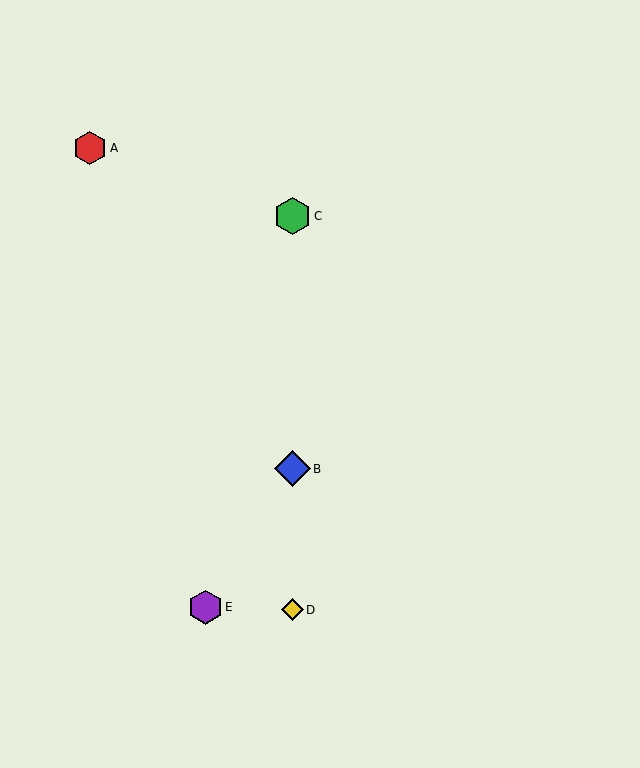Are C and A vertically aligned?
No, C is at x≈293 and A is at x≈90.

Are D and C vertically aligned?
Yes, both are at x≈293.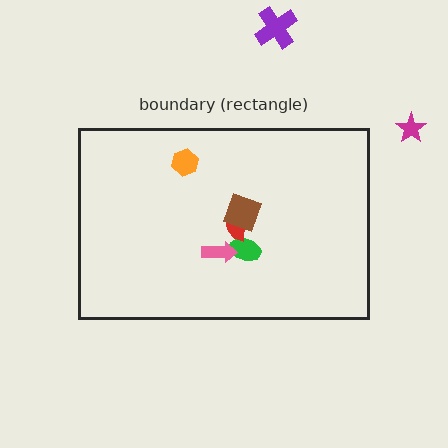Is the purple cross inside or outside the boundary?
Outside.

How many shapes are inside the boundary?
5 inside, 2 outside.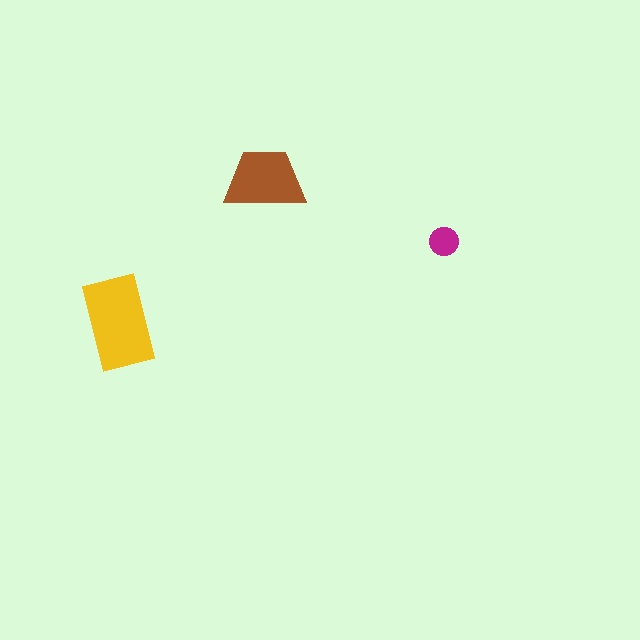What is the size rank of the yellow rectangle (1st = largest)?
1st.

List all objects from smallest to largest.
The magenta circle, the brown trapezoid, the yellow rectangle.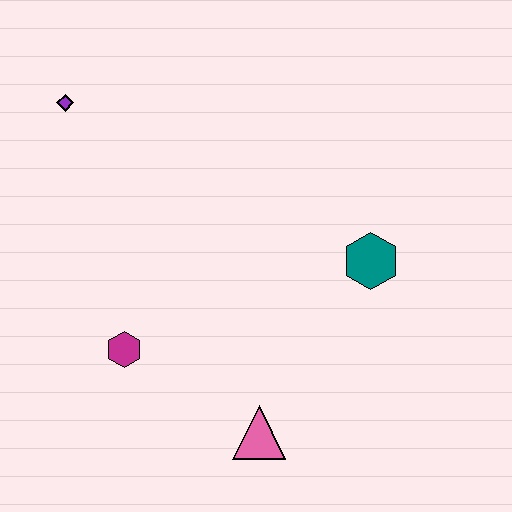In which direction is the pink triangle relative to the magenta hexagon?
The pink triangle is to the right of the magenta hexagon.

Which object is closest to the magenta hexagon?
The pink triangle is closest to the magenta hexagon.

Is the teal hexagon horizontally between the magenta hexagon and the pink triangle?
No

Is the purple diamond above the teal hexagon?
Yes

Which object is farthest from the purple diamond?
The pink triangle is farthest from the purple diamond.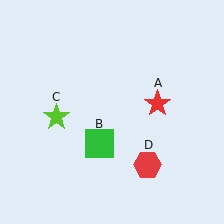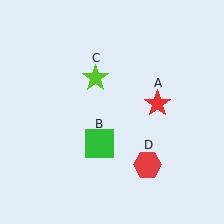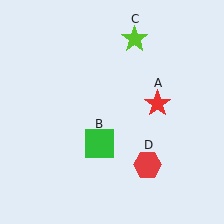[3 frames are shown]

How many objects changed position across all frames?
1 object changed position: lime star (object C).